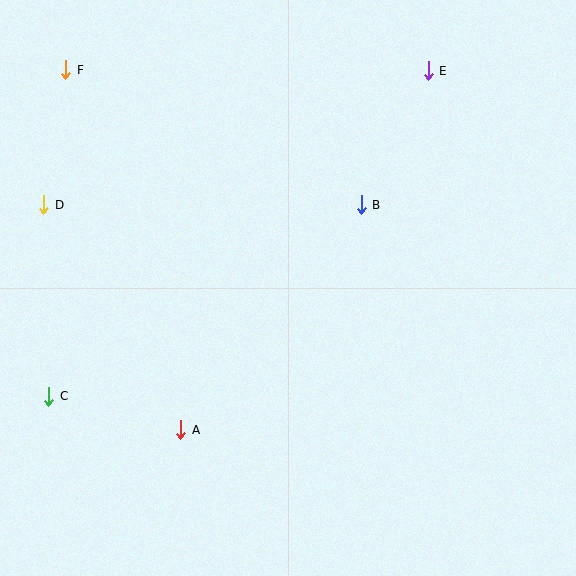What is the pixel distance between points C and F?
The distance between C and F is 327 pixels.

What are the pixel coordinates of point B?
Point B is at (361, 205).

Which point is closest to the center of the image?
Point B at (361, 205) is closest to the center.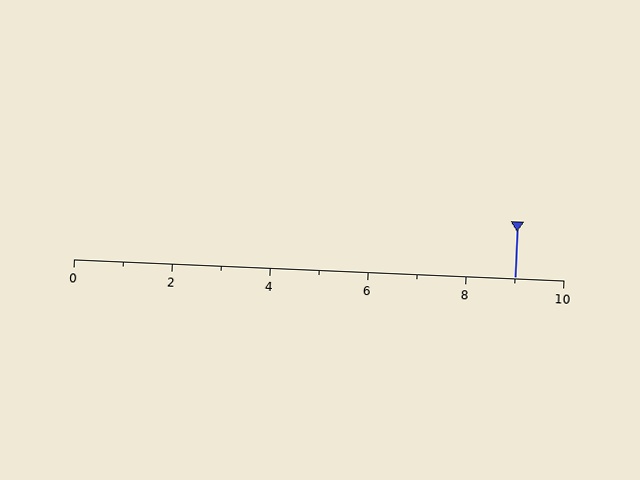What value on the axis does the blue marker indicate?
The marker indicates approximately 9.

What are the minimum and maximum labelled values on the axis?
The axis runs from 0 to 10.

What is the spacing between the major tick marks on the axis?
The major ticks are spaced 2 apart.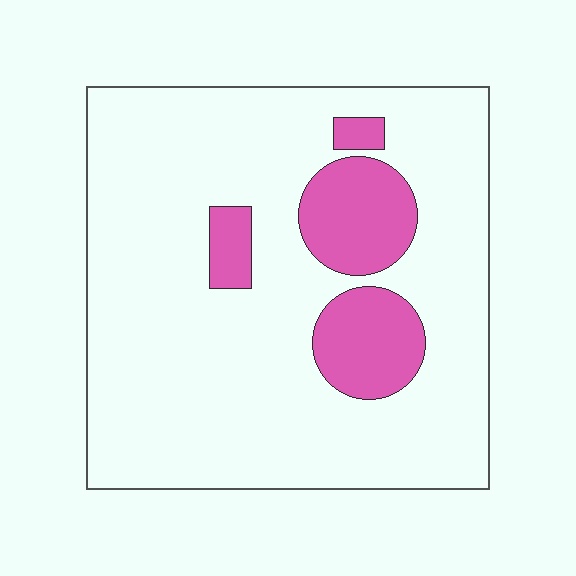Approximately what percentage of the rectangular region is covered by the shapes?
Approximately 15%.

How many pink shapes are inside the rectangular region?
4.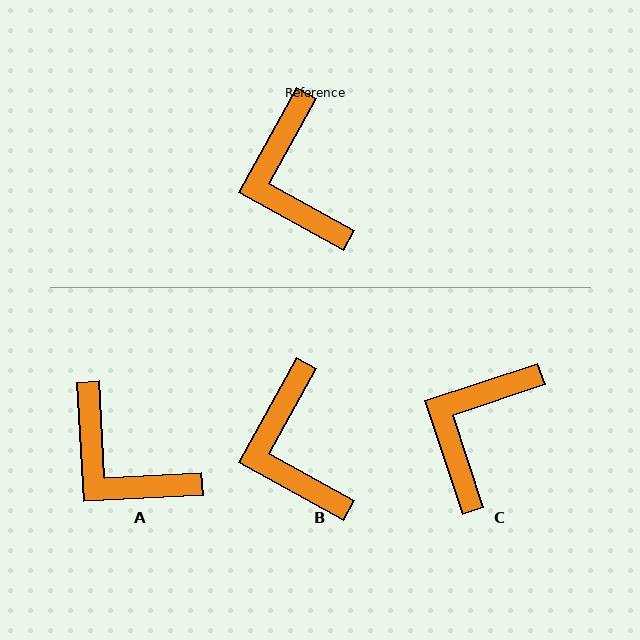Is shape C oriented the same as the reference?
No, it is off by about 43 degrees.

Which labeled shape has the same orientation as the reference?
B.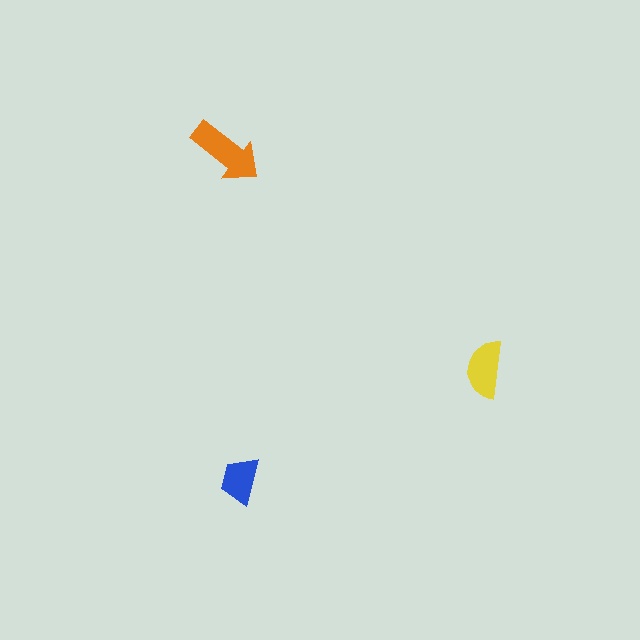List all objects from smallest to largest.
The blue trapezoid, the yellow semicircle, the orange arrow.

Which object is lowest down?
The blue trapezoid is bottommost.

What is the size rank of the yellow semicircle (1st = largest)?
2nd.